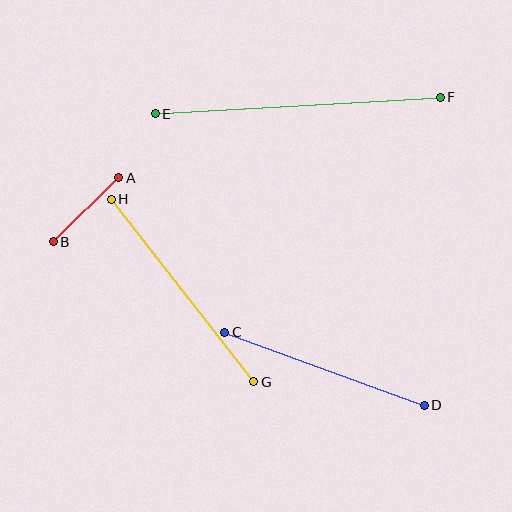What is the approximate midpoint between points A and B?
The midpoint is at approximately (86, 210) pixels.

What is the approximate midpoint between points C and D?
The midpoint is at approximately (324, 369) pixels.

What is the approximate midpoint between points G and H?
The midpoint is at approximately (182, 290) pixels.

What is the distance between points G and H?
The distance is approximately 232 pixels.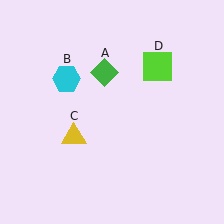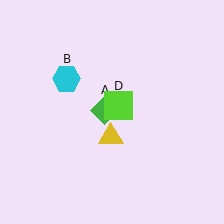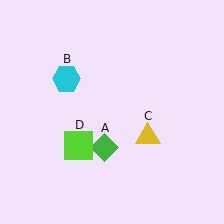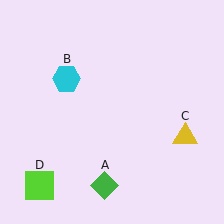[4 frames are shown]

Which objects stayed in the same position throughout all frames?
Cyan hexagon (object B) remained stationary.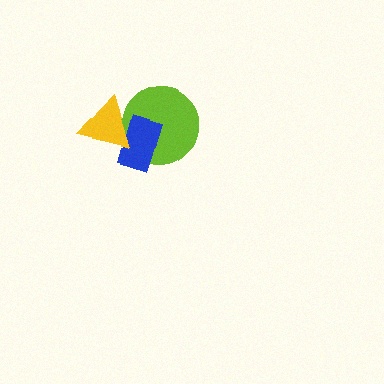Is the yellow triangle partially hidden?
No, no other shape covers it.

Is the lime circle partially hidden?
Yes, it is partially covered by another shape.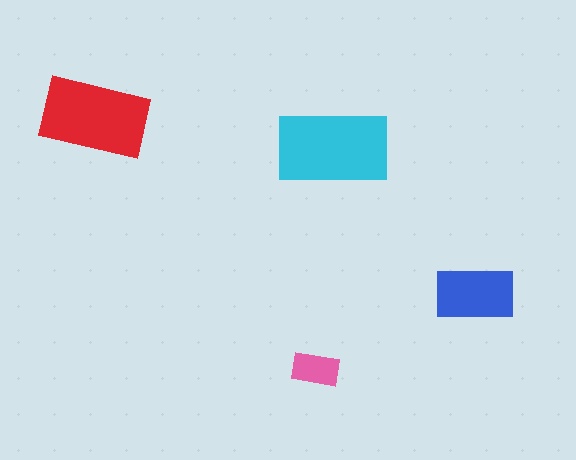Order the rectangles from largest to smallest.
the cyan one, the red one, the blue one, the pink one.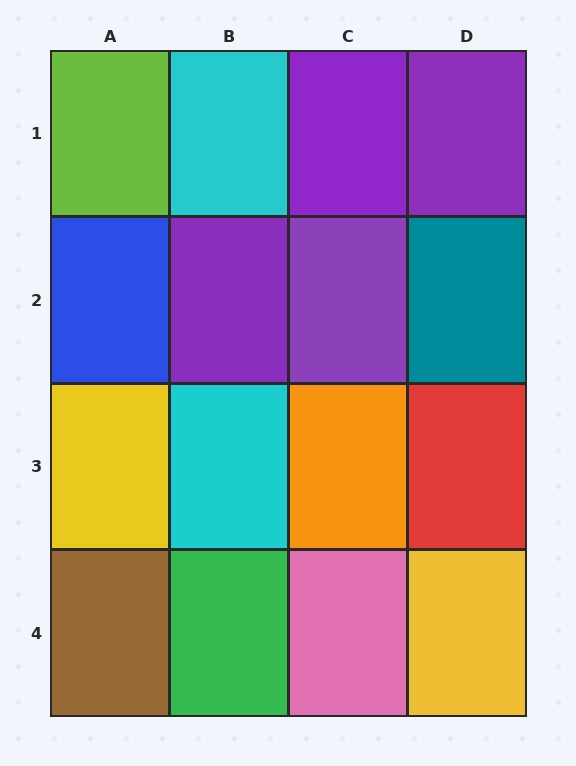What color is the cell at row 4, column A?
Brown.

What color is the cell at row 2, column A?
Blue.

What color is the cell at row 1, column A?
Lime.